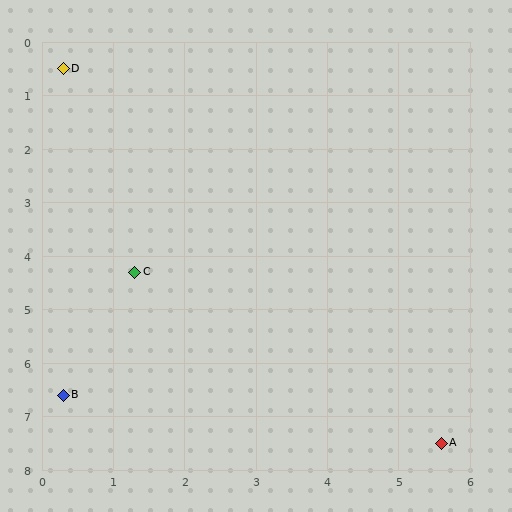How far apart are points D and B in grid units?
Points D and B are about 6.1 grid units apart.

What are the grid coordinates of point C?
Point C is at approximately (1.3, 4.3).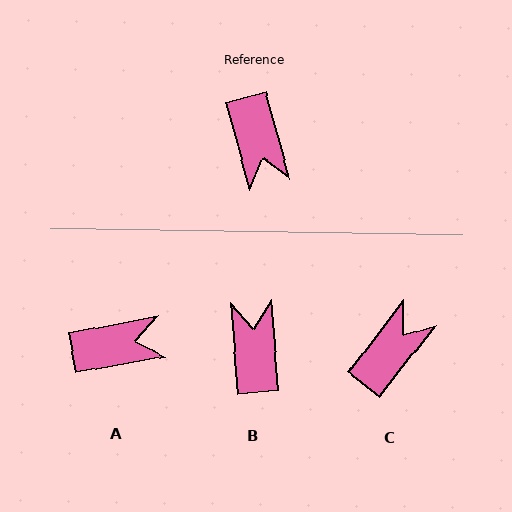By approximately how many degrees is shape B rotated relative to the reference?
Approximately 169 degrees counter-clockwise.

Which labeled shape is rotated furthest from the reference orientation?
B, about 169 degrees away.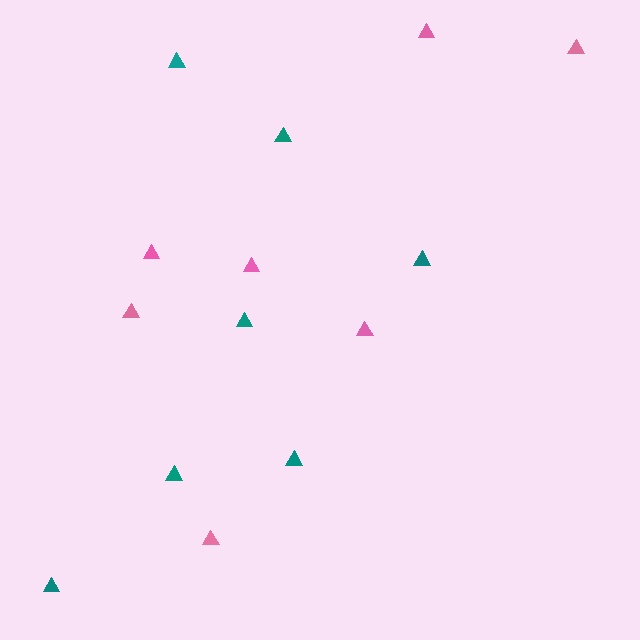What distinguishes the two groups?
There are 2 groups: one group of pink triangles (7) and one group of teal triangles (7).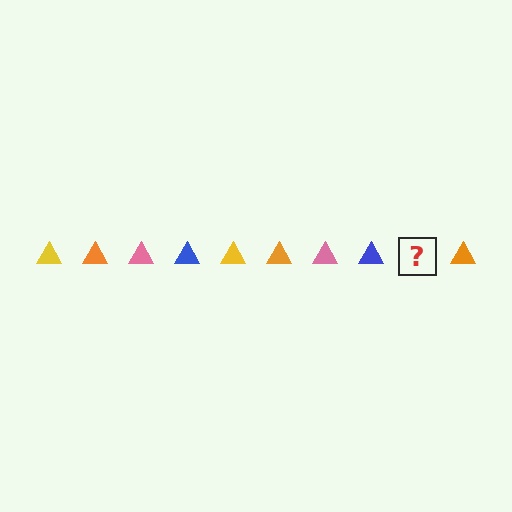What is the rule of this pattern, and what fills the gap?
The rule is that the pattern cycles through yellow, orange, pink, blue triangles. The gap should be filled with a yellow triangle.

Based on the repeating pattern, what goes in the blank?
The blank should be a yellow triangle.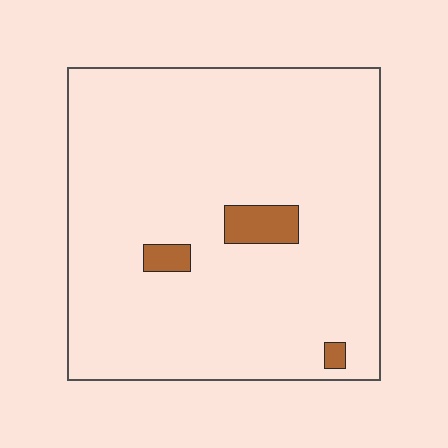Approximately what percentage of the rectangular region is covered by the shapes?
Approximately 5%.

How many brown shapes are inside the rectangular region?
3.